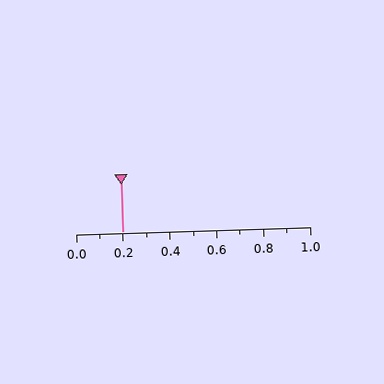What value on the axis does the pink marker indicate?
The marker indicates approximately 0.2.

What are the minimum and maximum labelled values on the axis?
The axis runs from 0.0 to 1.0.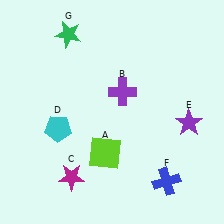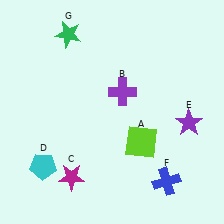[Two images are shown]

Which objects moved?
The objects that moved are: the lime square (A), the cyan pentagon (D).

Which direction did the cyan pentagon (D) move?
The cyan pentagon (D) moved down.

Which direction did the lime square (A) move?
The lime square (A) moved right.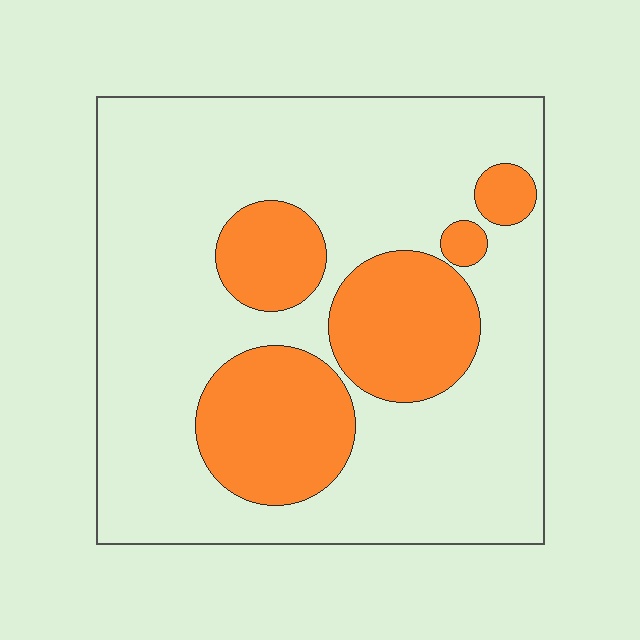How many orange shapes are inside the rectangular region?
5.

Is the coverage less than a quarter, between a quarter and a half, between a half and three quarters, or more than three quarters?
Between a quarter and a half.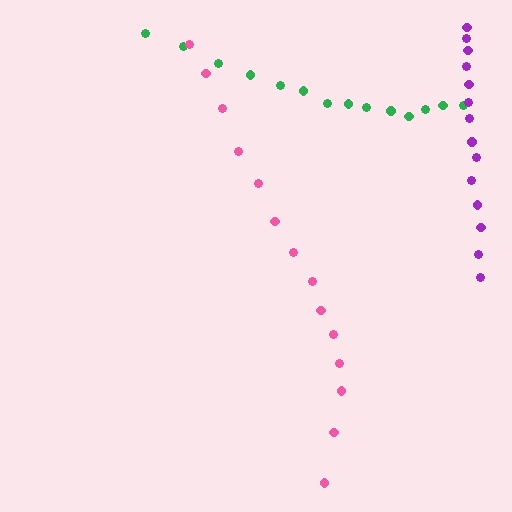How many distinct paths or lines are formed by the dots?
There are 3 distinct paths.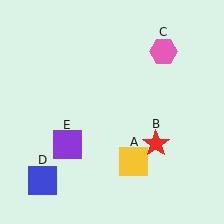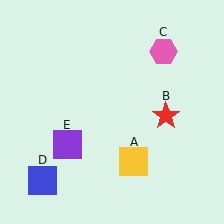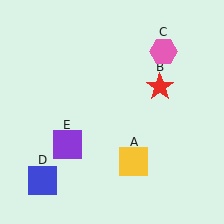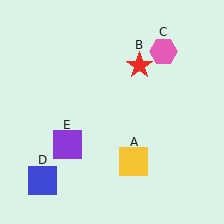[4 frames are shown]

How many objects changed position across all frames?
1 object changed position: red star (object B).